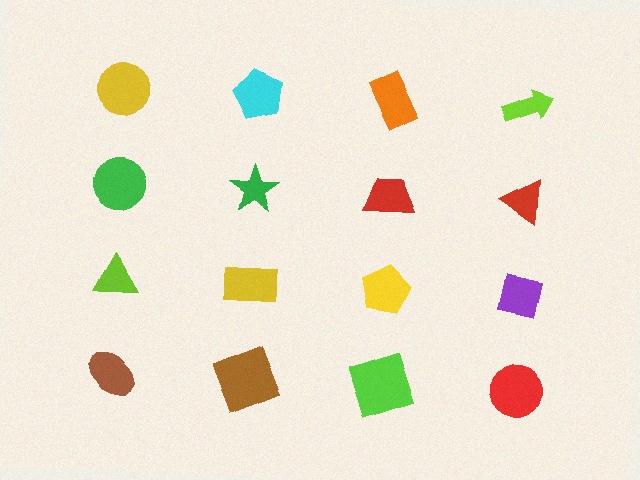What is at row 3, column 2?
A yellow rectangle.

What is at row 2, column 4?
A red triangle.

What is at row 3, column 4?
A purple square.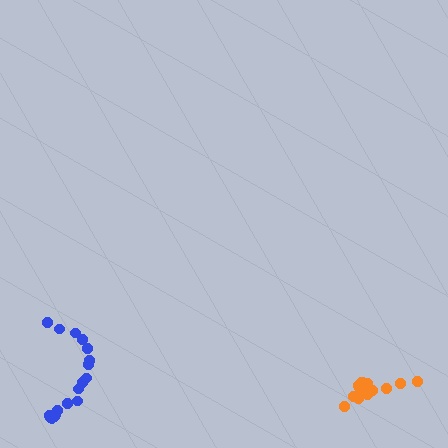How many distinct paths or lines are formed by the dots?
There are 2 distinct paths.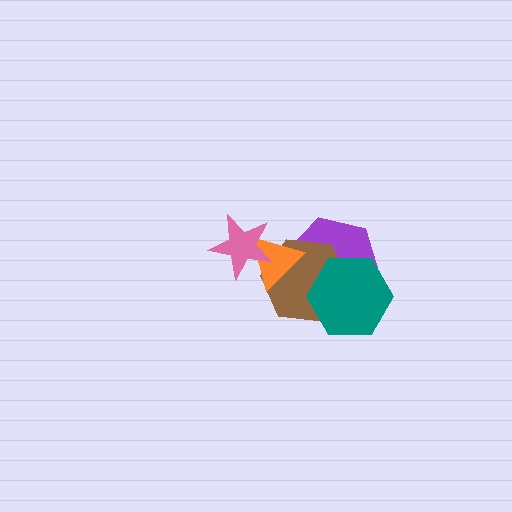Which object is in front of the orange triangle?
The pink star is in front of the orange triangle.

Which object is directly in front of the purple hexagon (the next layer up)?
The brown hexagon is directly in front of the purple hexagon.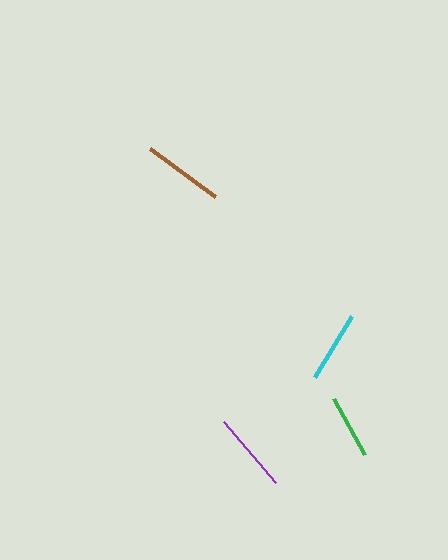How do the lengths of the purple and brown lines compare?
The purple and brown lines are approximately the same length.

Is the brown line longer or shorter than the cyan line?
The brown line is longer than the cyan line.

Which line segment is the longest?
The purple line is the longest at approximately 80 pixels.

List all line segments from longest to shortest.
From longest to shortest: purple, brown, cyan, green.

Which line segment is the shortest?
The green line is the shortest at approximately 64 pixels.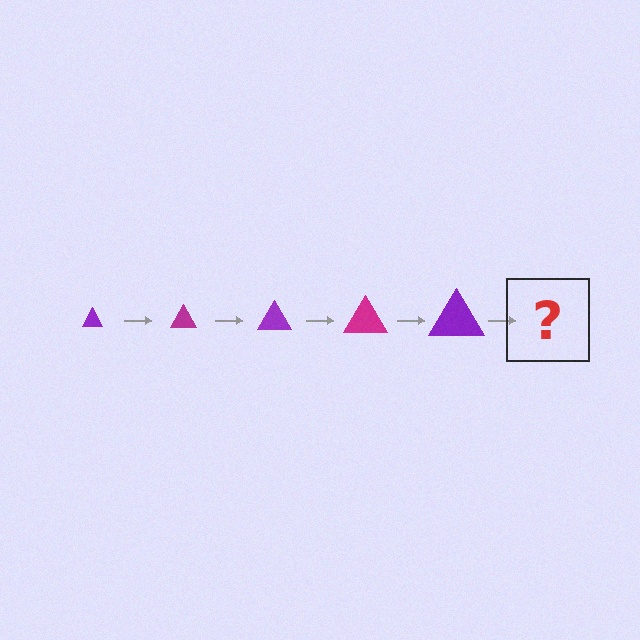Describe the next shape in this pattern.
It should be a magenta triangle, larger than the previous one.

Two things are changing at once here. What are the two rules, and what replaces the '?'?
The two rules are that the triangle grows larger each step and the color cycles through purple and magenta. The '?' should be a magenta triangle, larger than the previous one.